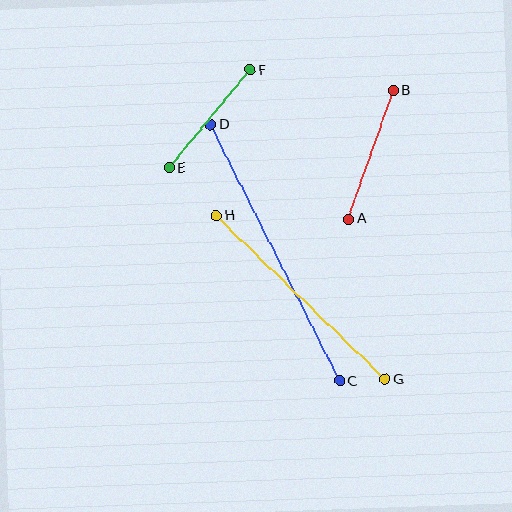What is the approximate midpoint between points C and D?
The midpoint is at approximately (275, 253) pixels.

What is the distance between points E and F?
The distance is approximately 127 pixels.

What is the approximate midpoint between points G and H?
The midpoint is at approximately (301, 297) pixels.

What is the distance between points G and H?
The distance is approximately 235 pixels.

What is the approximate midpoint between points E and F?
The midpoint is at approximately (210, 119) pixels.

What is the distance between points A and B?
The distance is approximately 136 pixels.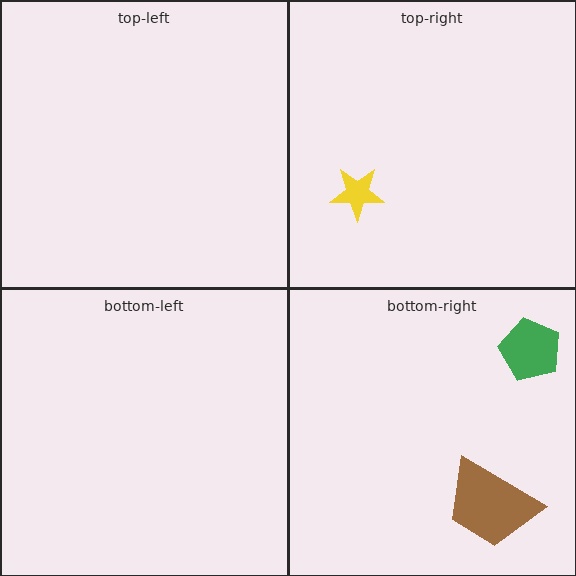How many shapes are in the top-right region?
1.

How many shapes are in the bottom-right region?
2.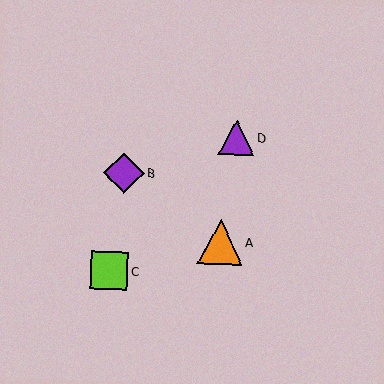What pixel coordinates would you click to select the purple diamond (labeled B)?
Click at (124, 173) to select the purple diamond B.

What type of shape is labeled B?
Shape B is a purple diamond.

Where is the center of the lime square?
The center of the lime square is at (109, 271).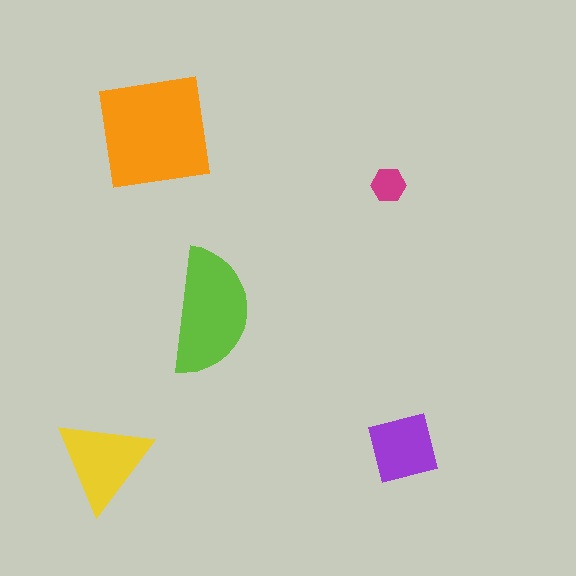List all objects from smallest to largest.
The magenta hexagon, the purple square, the yellow triangle, the lime semicircle, the orange square.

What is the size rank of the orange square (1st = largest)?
1st.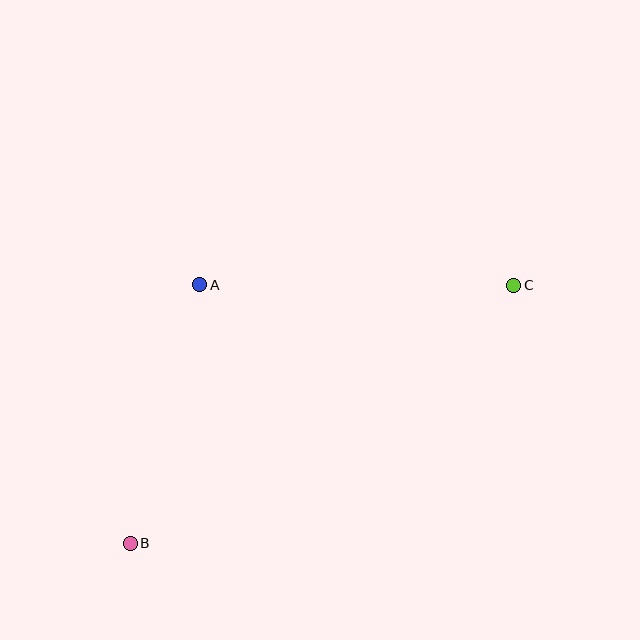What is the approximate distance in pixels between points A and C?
The distance between A and C is approximately 314 pixels.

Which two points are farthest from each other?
Points B and C are farthest from each other.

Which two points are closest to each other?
Points A and B are closest to each other.